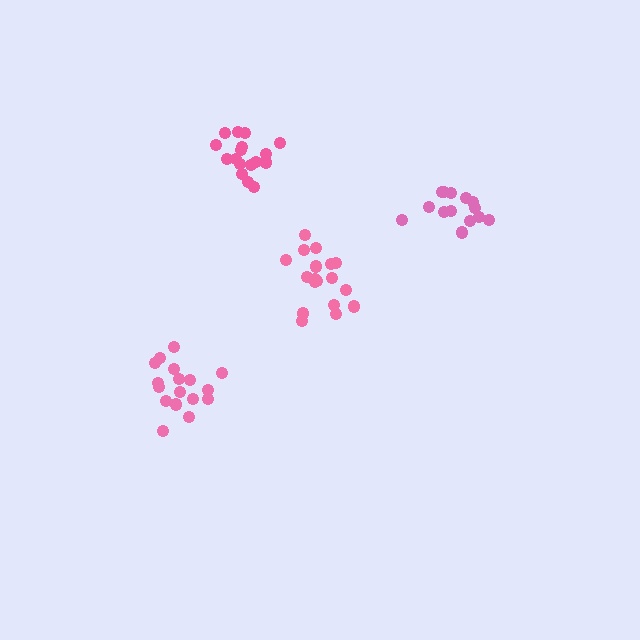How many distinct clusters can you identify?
There are 4 distinct clusters.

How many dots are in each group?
Group 1: 14 dots, Group 2: 17 dots, Group 3: 18 dots, Group 4: 17 dots (66 total).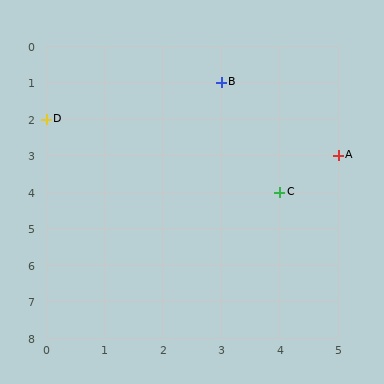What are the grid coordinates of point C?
Point C is at grid coordinates (4, 4).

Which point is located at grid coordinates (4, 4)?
Point C is at (4, 4).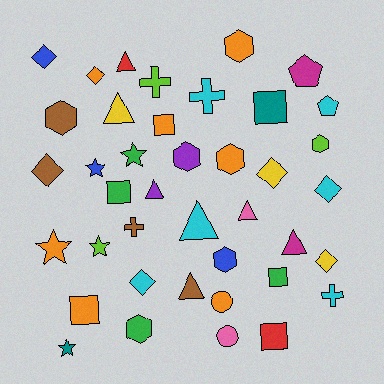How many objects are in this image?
There are 40 objects.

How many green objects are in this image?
There are 4 green objects.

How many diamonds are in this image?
There are 7 diamonds.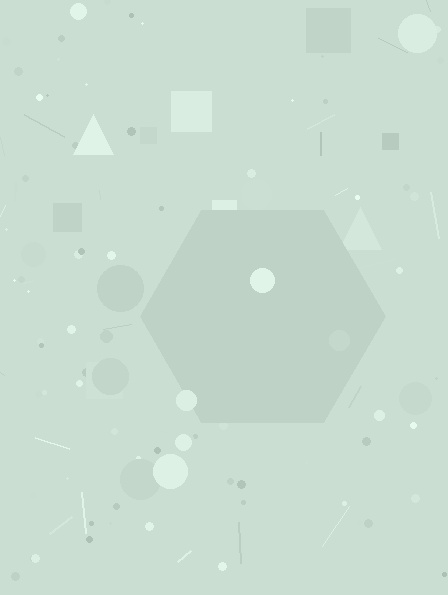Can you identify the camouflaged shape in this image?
The camouflaged shape is a hexagon.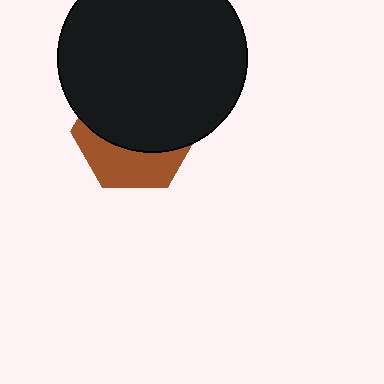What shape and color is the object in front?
The object in front is a black circle.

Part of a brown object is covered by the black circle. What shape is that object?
It is a hexagon.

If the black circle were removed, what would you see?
You would see the complete brown hexagon.